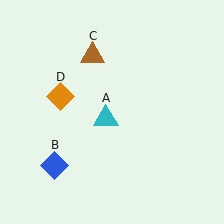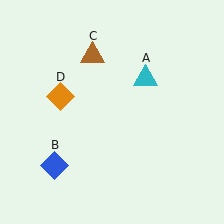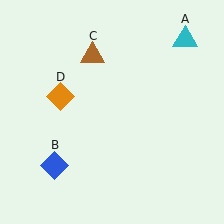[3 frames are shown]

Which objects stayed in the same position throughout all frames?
Blue diamond (object B) and brown triangle (object C) and orange diamond (object D) remained stationary.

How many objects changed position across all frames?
1 object changed position: cyan triangle (object A).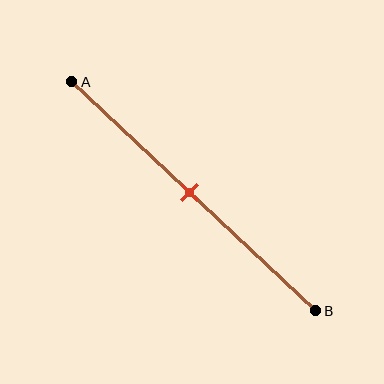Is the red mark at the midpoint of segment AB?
Yes, the mark is approximately at the midpoint.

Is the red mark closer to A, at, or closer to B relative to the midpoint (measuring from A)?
The red mark is approximately at the midpoint of segment AB.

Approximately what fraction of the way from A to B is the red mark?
The red mark is approximately 50% of the way from A to B.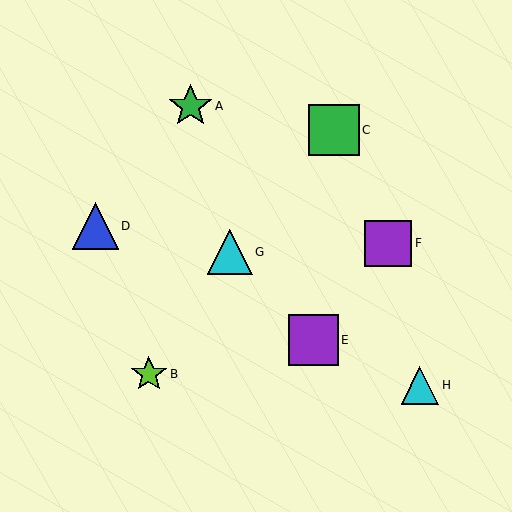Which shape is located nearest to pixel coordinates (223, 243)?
The cyan triangle (labeled G) at (230, 252) is nearest to that location.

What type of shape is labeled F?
Shape F is a purple square.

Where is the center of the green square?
The center of the green square is at (334, 130).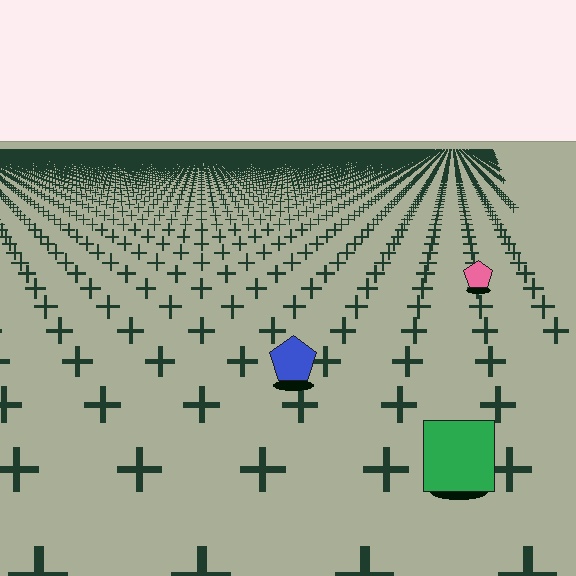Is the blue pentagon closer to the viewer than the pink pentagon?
Yes. The blue pentagon is closer — you can tell from the texture gradient: the ground texture is coarser near it.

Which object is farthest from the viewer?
The pink pentagon is farthest from the viewer. It appears smaller and the ground texture around it is denser.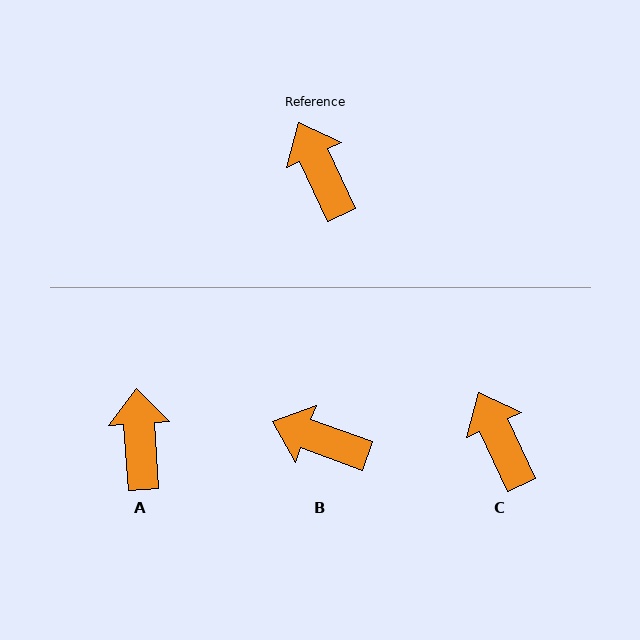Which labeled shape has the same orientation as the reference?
C.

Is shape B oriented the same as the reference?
No, it is off by about 45 degrees.